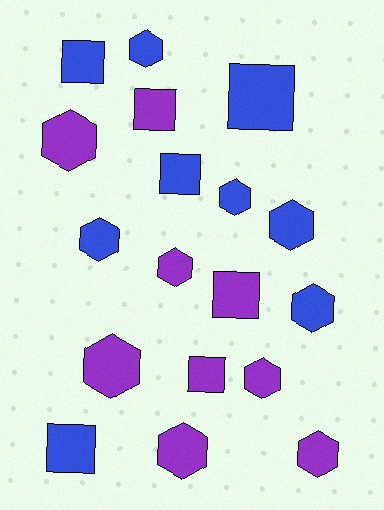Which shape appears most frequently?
Hexagon, with 11 objects.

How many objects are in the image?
There are 18 objects.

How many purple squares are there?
There are 3 purple squares.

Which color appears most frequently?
Purple, with 9 objects.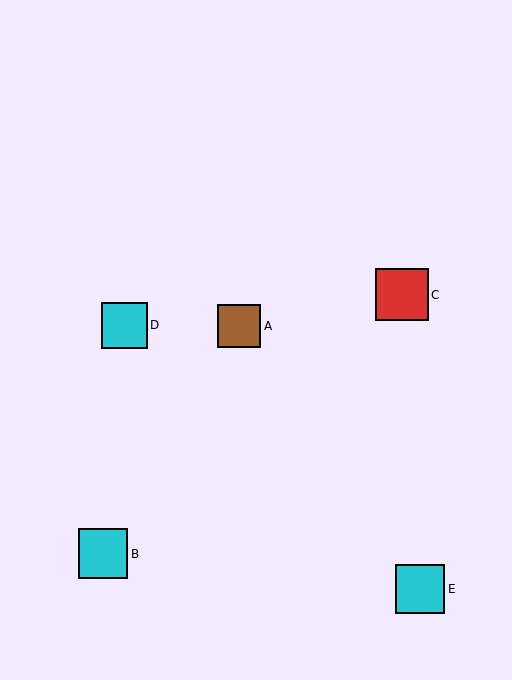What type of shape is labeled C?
Shape C is a red square.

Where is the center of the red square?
The center of the red square is at (402, 295).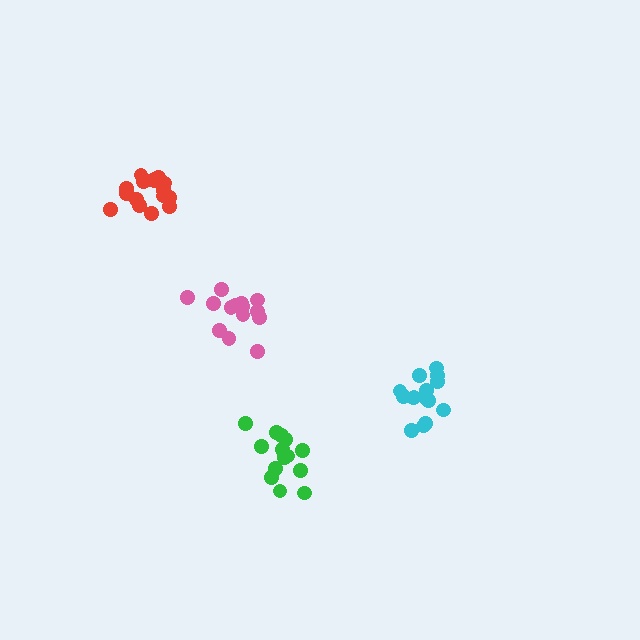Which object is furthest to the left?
The red cluster is leftmost.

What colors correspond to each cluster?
The clusters are colored: cyan, green, red, pink.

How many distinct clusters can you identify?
There are 4 distinct clusters.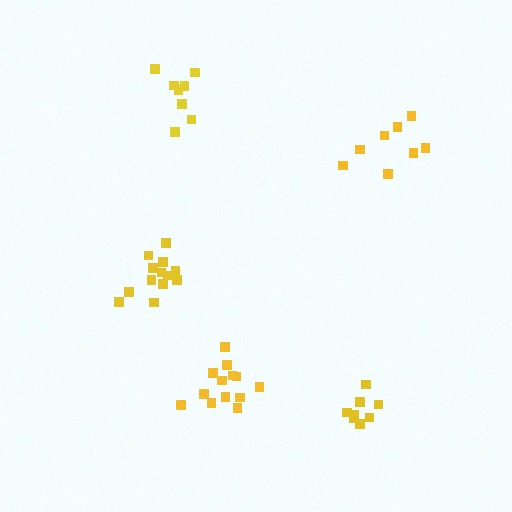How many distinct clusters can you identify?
There are 5 distinct clusters.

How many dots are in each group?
Group 1: 13 dots, Group 2: 13 dots, Group 3: 8 dots, Group 4: 8 dots, Group 5: 8 dots (50 total).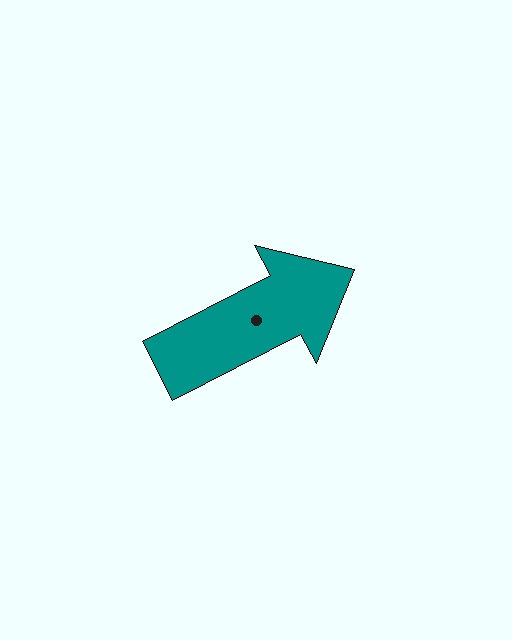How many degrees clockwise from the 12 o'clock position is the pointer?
Approximately 63 degrees.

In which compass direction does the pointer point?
Northeast.